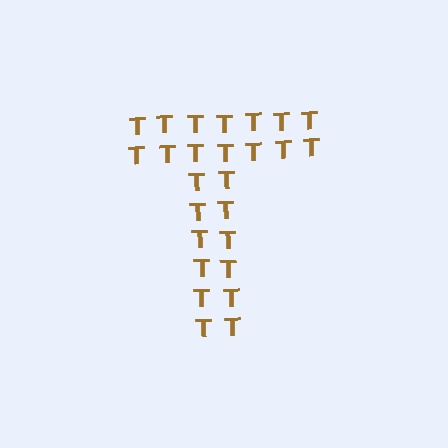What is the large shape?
The large shape is the letter T.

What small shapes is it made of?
It is made of small letter T's.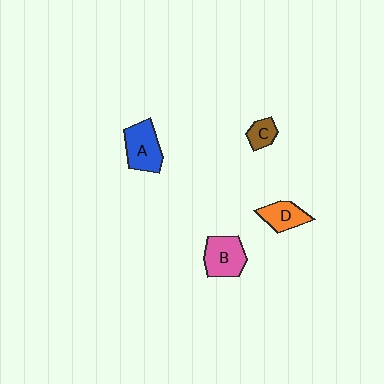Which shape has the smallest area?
Shape C (brown).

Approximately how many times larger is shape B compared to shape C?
Approximately 2.1 times.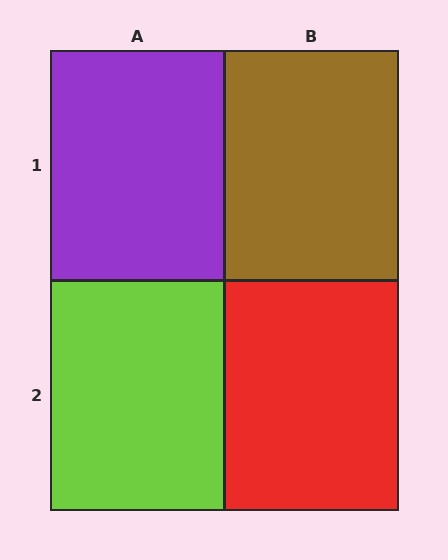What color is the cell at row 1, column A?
Purple.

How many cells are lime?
1 cell is lime.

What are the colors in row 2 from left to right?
Lime, red.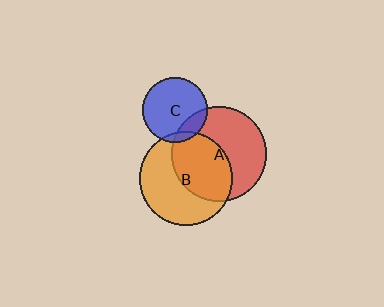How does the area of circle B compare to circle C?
Approximately 2.1 times.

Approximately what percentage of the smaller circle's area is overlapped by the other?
Approximately 20%.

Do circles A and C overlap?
Yes.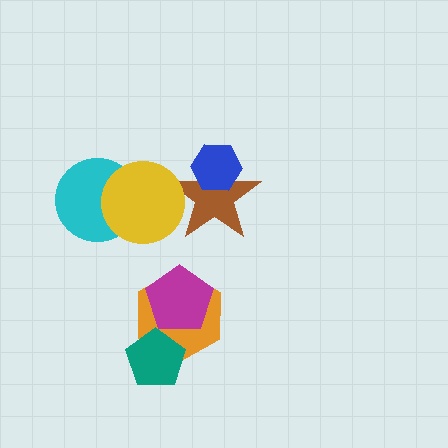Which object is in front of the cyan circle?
The yellow circle is in front of the cyan circle.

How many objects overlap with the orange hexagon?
2 objects overlap with the orange hexagon.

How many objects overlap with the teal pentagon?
1 object overlaps with the teal pentagon.